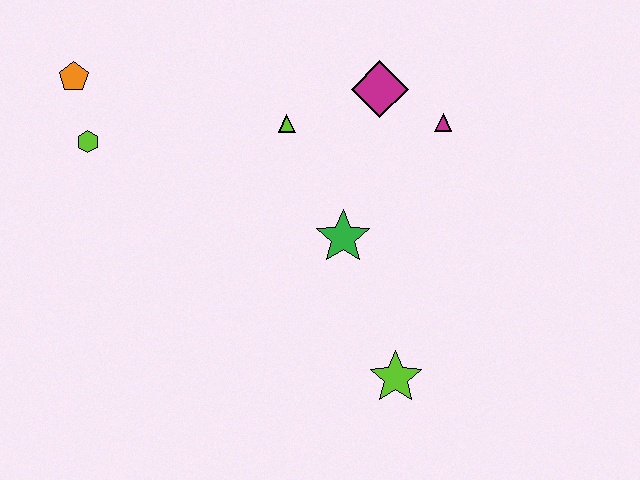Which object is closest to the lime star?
The green star is closest to the lime star.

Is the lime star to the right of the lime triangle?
Yes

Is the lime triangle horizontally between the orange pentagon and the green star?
Yes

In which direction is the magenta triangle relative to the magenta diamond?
The magenta triangle is to the right of the magenta diamond.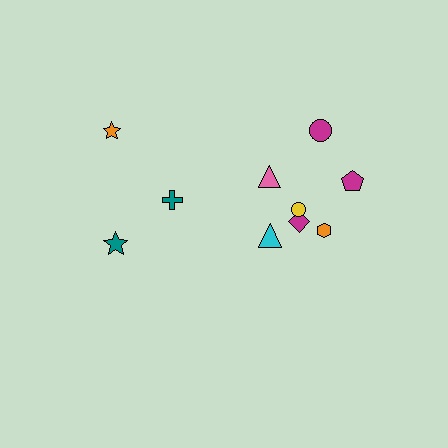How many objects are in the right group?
There are 7 objects.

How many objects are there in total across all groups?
There are 10 objects.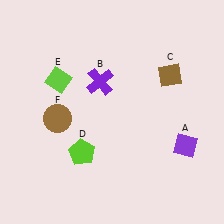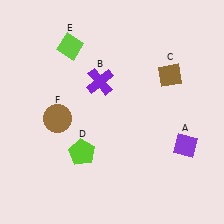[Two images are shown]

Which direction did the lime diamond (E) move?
The lime diamond (E) moved up.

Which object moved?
The lime diamond (E) moved up.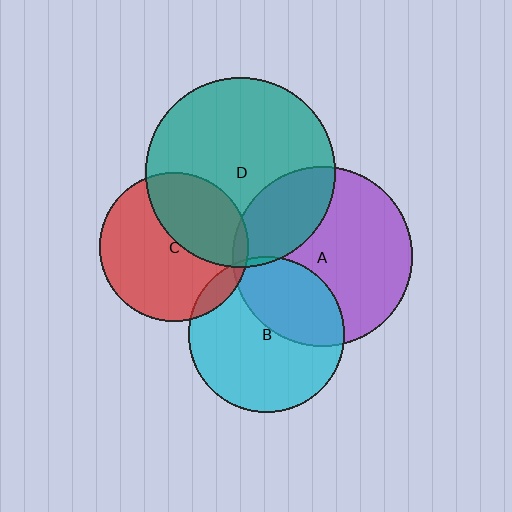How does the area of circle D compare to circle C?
Approximately 1.6 times.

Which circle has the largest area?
Circle D (teal).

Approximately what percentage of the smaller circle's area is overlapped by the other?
Approximately 5%.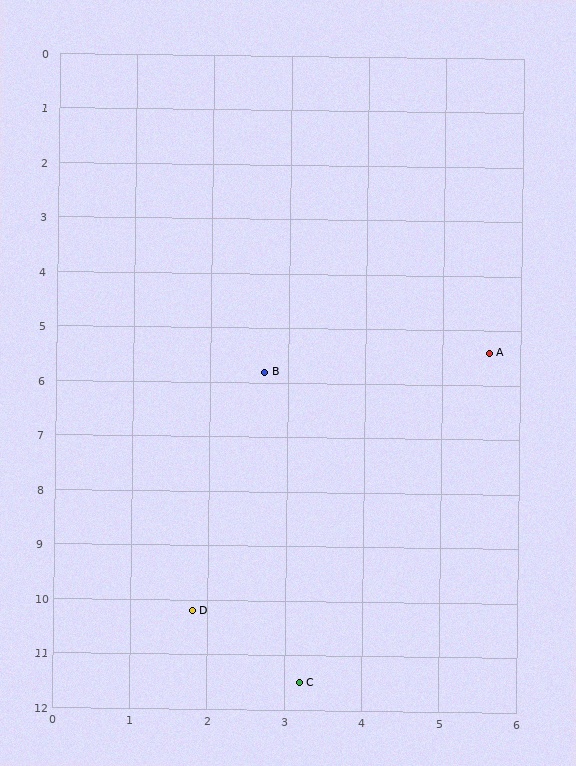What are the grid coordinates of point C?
Point C is at approximately (3.2, 11.5).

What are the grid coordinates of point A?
Point A is at approximately (5.6, 5.4).